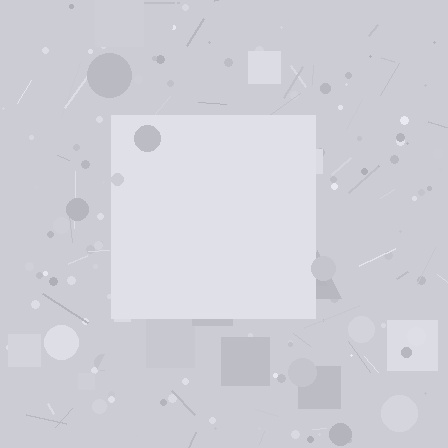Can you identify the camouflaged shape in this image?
The camouflaged shape is a square.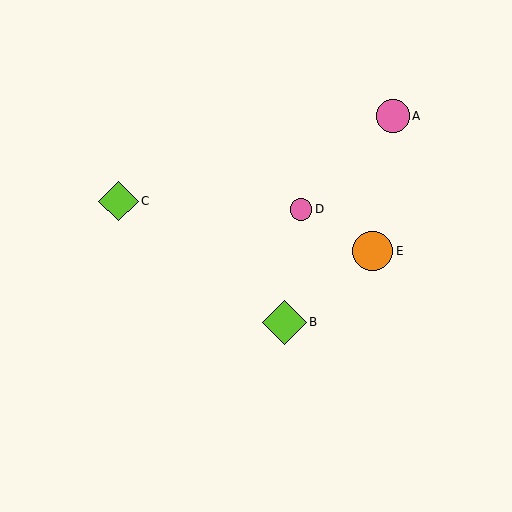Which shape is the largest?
The lime diamond (labeled B) is the largest.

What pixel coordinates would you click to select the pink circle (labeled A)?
Click at (393, 116) to select the pink circle A.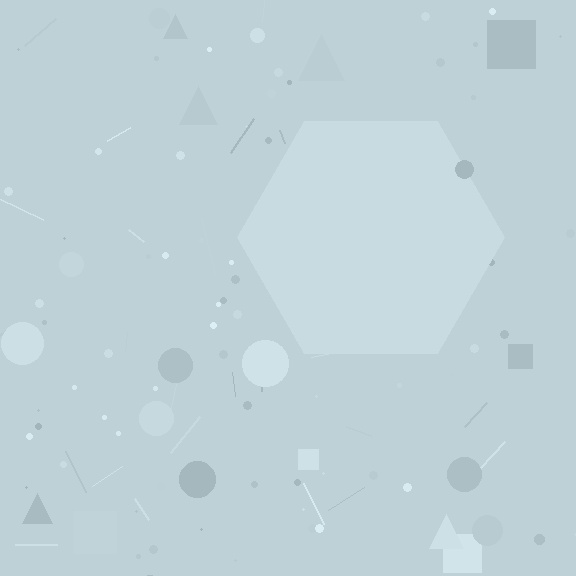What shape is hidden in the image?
A hexagon is hidden in the image.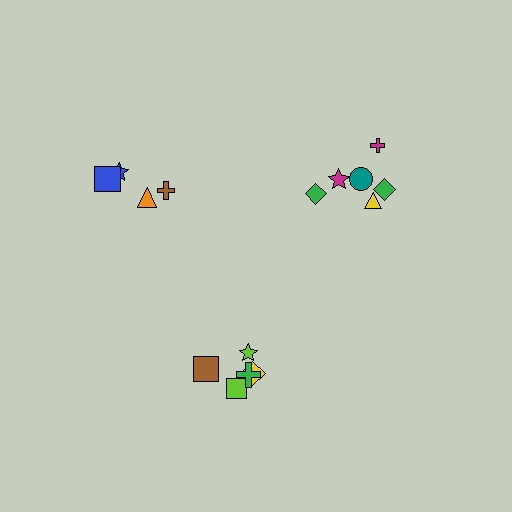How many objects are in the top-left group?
There are 4 objects.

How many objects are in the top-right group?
There are 6 objects.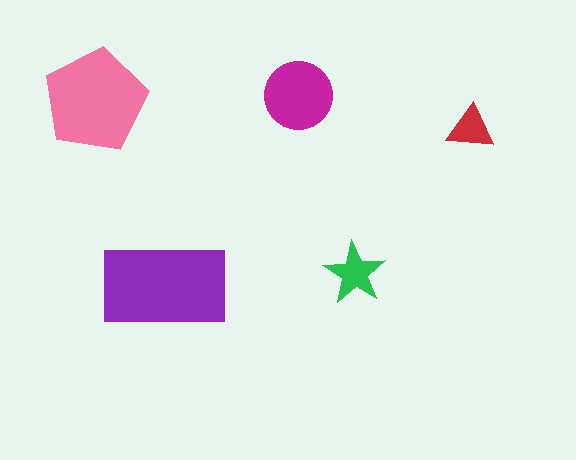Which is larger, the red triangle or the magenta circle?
The magenta circle.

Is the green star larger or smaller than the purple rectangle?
Smaller.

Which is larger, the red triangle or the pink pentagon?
The pink pentagon.